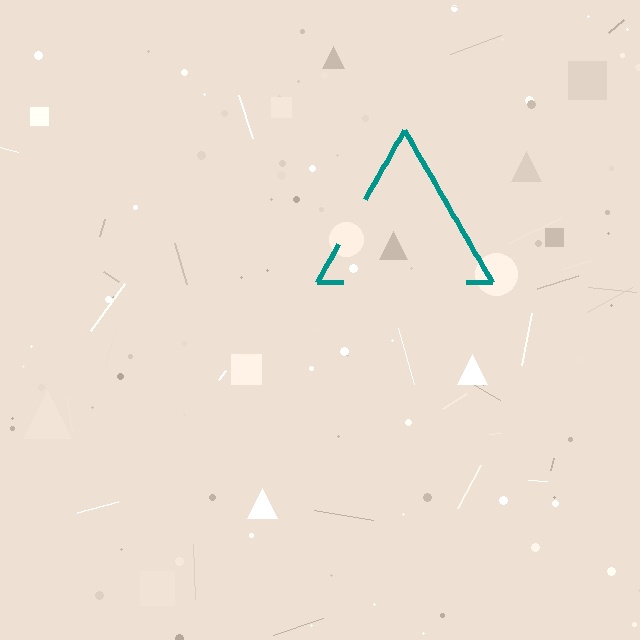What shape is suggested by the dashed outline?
The dashed outline suggests a triangle.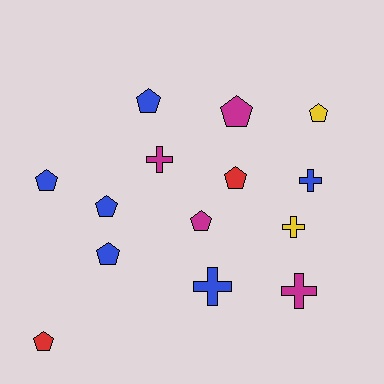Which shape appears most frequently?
Pentagon, with 9 objects.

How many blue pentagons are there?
There are 4 blue pentagons.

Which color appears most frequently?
Blue, with 6 objects.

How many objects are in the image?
There are 14 objects.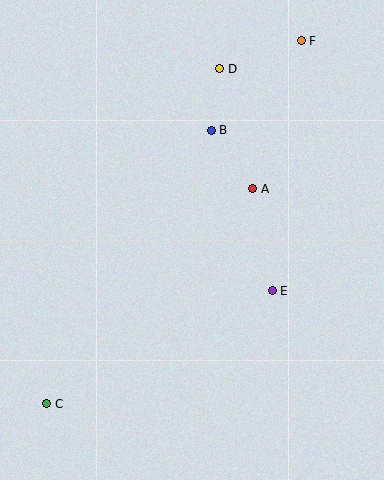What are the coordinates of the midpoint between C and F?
The midpoint between C and F is at (174, 222).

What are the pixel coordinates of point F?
Point F is at (301, 41).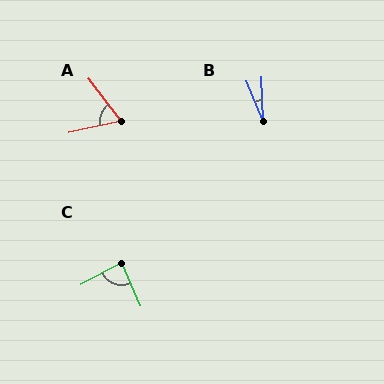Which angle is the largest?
C, at approximately 85 degrees.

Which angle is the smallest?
B, at approximately 21 degrees.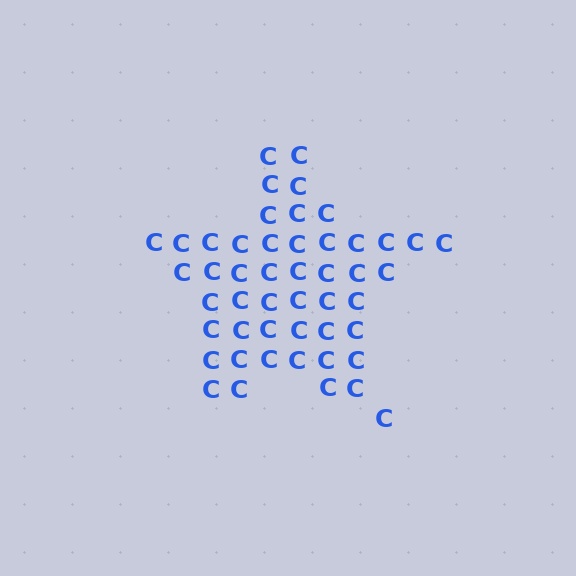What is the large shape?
The large shape is a star.